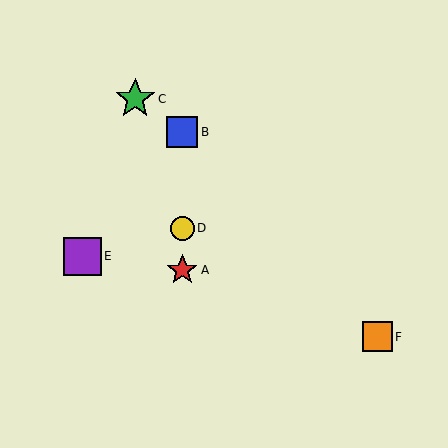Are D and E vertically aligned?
No, D is at x≈182 and E is at x≈82.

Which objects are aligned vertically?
Objects A, B, D are aligned vertically.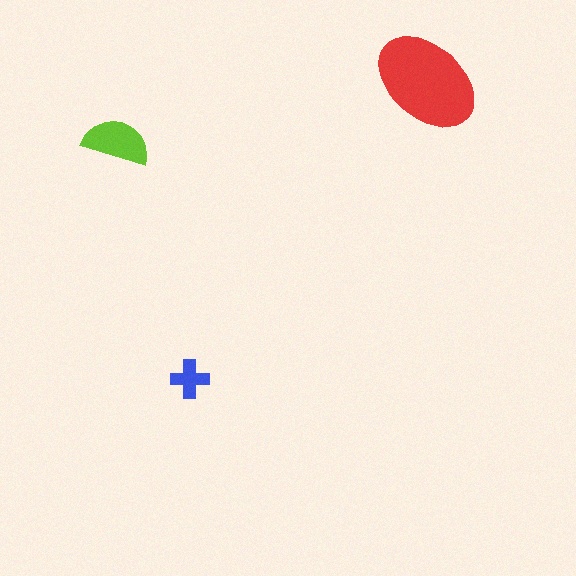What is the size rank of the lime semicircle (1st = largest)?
2nd.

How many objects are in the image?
There are 3 objects in the image.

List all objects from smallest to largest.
The blue cross, the lime semicircle, the red ellipse.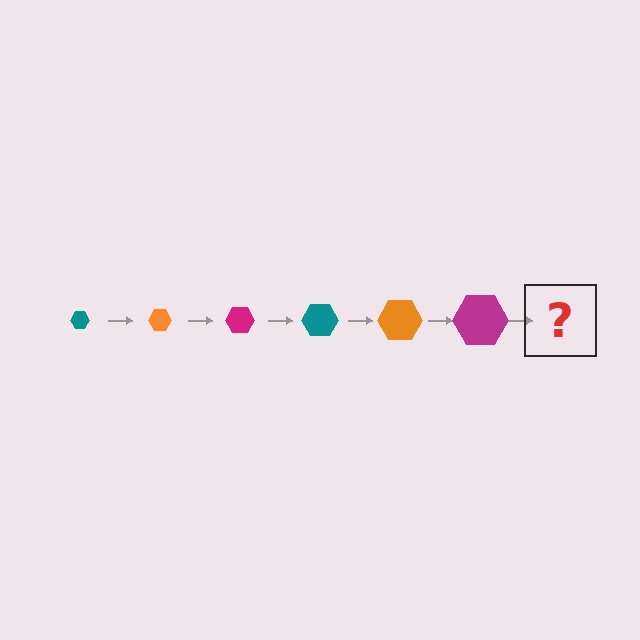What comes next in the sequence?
The next element should be a teal hexagon, larger than the previous one.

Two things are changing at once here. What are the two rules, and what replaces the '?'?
The two rules are that the hexagon grows larger each step and the color cycles through teal, orange, and magenta. The '?' should be a teal hexagon, larger than the previous one.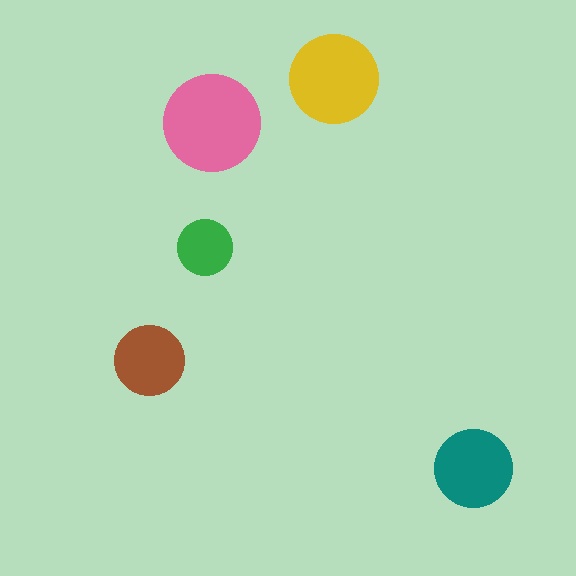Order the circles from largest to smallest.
the pink one, the yellow one, the teal one, the brown one, the green one.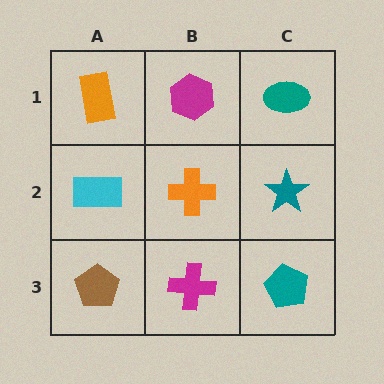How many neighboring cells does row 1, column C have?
2.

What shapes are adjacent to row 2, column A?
An orange rectangle (row 1, column A), a brown pentagon (row 3, column A), an orange cross (row 2, column B).